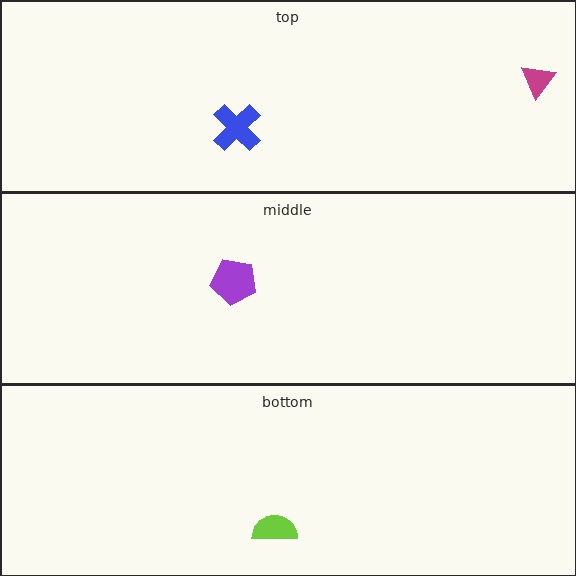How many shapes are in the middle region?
1.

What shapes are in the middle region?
The purple pentagon.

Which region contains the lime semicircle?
The bottom region.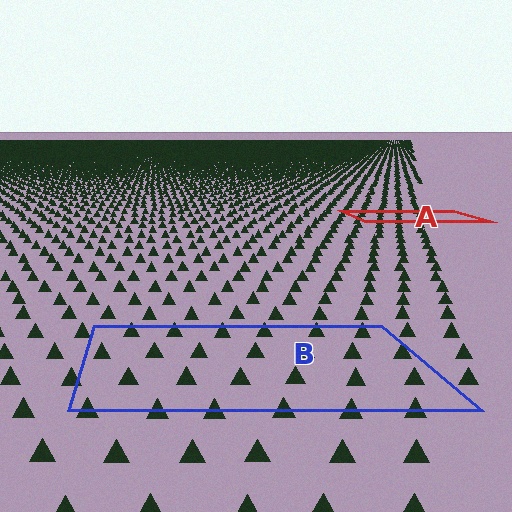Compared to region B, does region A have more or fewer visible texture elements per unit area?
Region A has more texture elements per unit area — they are packed more densely because it is farther away.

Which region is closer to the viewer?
Region B is closer. The texture elements there are larger and more spread out.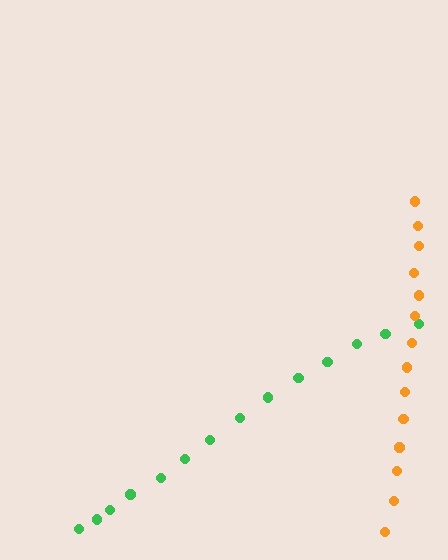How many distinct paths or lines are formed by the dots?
There are 2 distinct paths.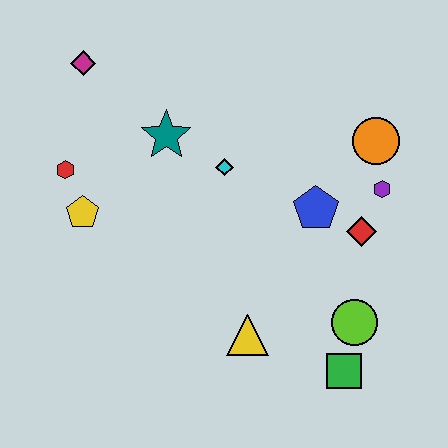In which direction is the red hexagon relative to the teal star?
The red hexagon is to the left of the teal star.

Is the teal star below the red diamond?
No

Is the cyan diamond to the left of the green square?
Yes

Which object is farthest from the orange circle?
The red hexagon is farthest from the orange circle.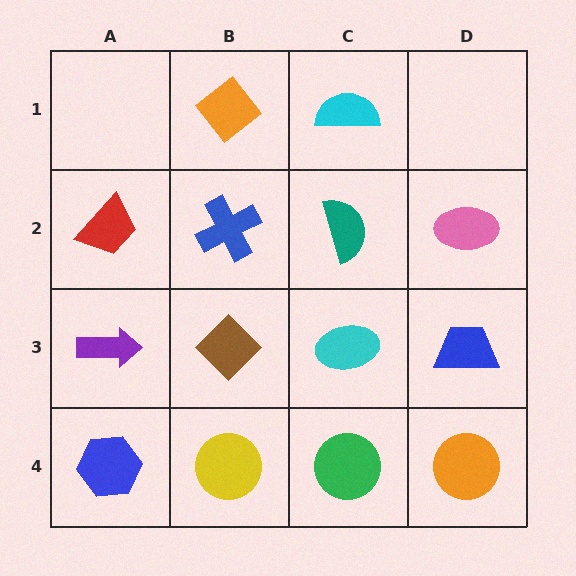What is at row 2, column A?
A red trapezoid.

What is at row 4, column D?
An orange circle.